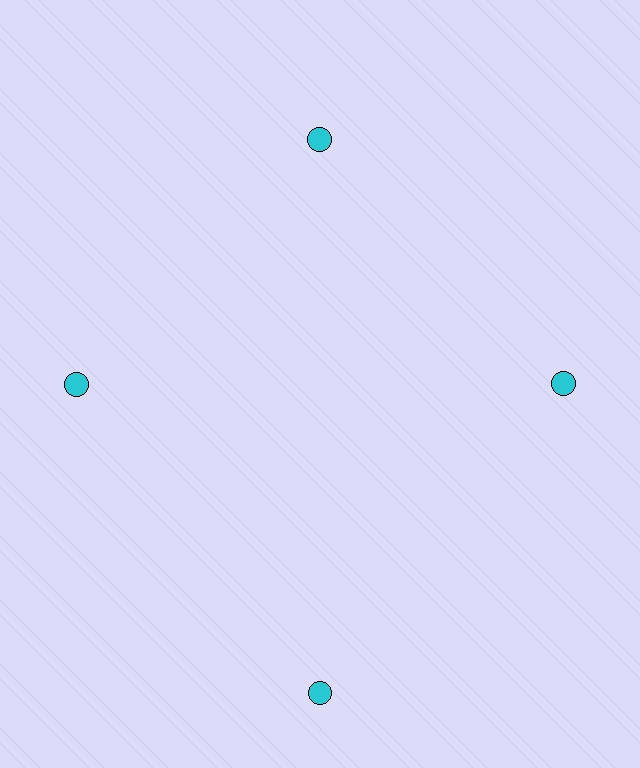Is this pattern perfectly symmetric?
No. The 4 cyan circles are arranged in a ring, but one element near the 6 o'clock position is pushed outward from the center, breaking the 4-fold rotational symmetry.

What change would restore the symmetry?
The symmetry would be restored by moving it inward, back onto the ring so that all 4 circles sit at equal angles and equal distance from the center.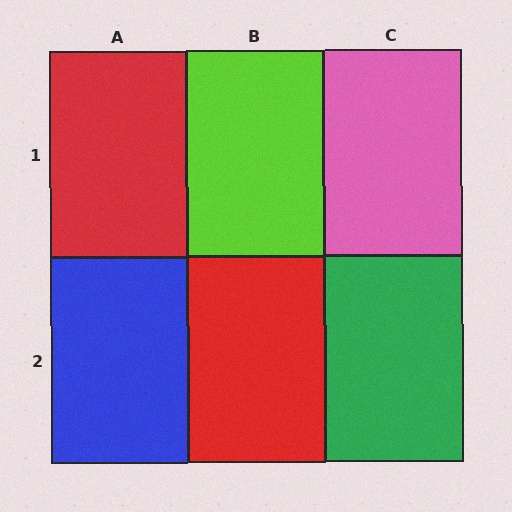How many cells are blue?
1 cell is blue.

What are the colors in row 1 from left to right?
Red, lime, pink.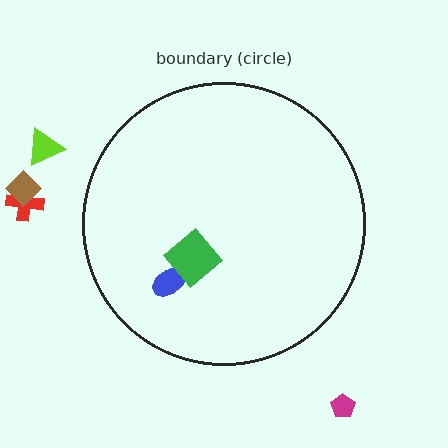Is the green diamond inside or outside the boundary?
Inside.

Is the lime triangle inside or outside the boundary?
Outside.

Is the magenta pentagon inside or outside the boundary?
Outside.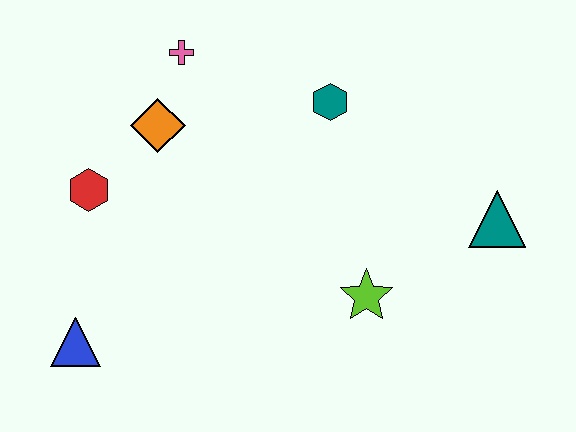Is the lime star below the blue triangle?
No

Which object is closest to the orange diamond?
The pink cross is closest to the orange diamond.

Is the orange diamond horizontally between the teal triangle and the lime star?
No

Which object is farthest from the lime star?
The pink cross is farthest from the lime star.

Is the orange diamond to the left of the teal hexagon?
Yes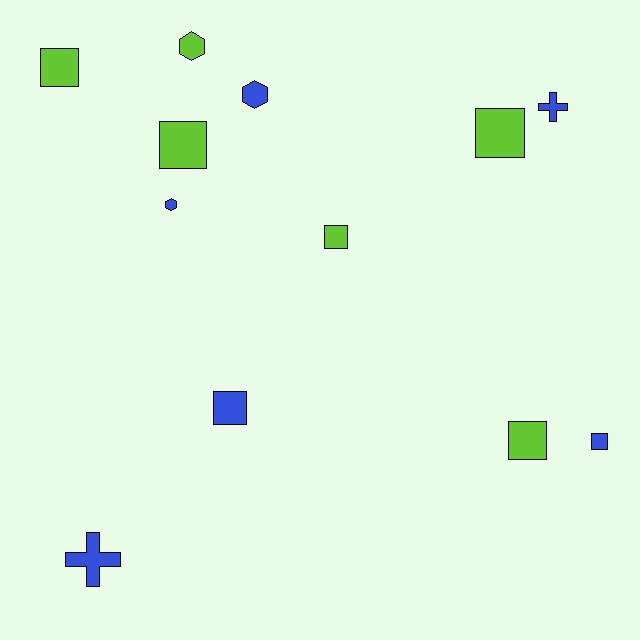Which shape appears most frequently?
Square, with 7 objects.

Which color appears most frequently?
Blue, with 6 objects.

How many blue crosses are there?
There are 2 blue crosses.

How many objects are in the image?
There are 12 objects.